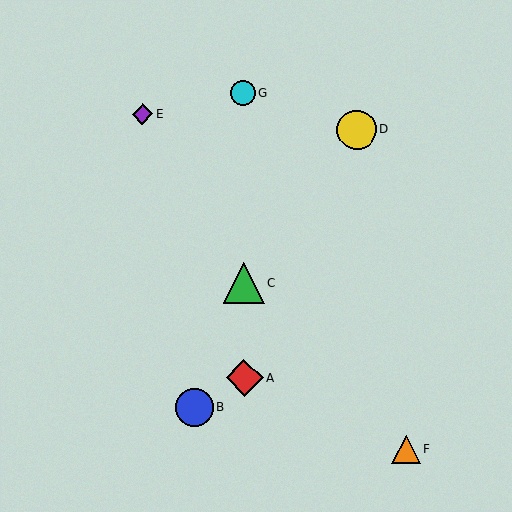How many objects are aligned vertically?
3 objects (A, C, G) are aligned vertically.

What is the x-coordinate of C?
Object C is at x≈244.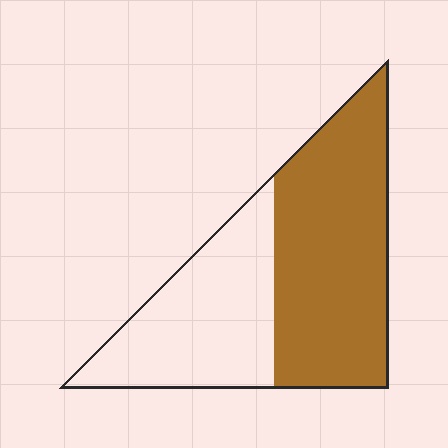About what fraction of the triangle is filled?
About three fifths (3/5).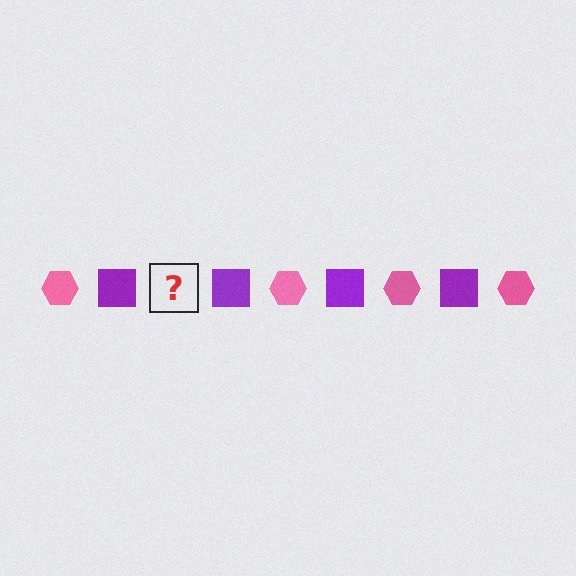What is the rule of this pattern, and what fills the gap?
The rule is that the pattern alternates between pink hexagon and purple square. The gap should be filled with a pink hexagon.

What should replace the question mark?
The question mark should be replaced with a pink hexagon.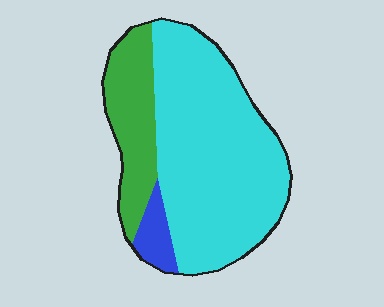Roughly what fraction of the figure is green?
Green covers roughly 25% of the figure.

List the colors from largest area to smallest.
From largest to smallest: cyan, green, blue.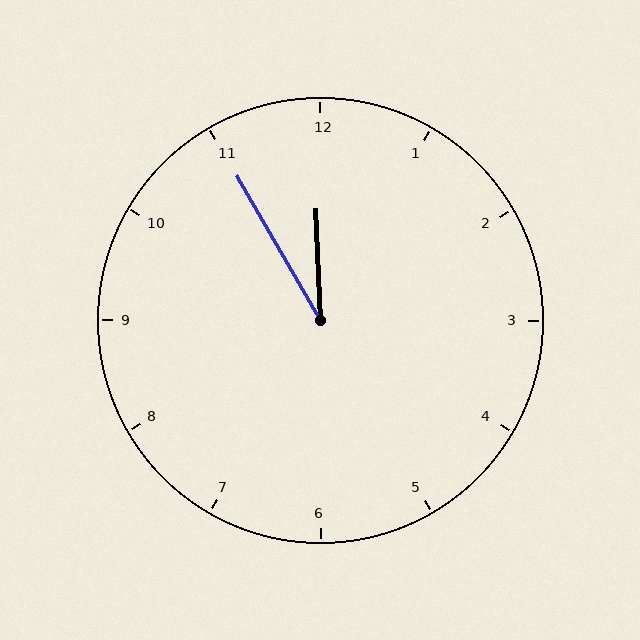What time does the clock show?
11:55.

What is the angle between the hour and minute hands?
Approximately 28 degrees.